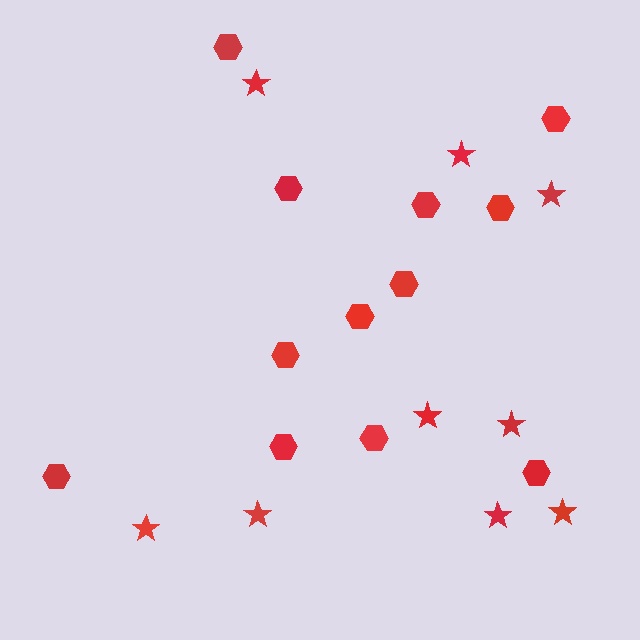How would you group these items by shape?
There are 2 groups: one group of hexagons (12) and one group of stars (9).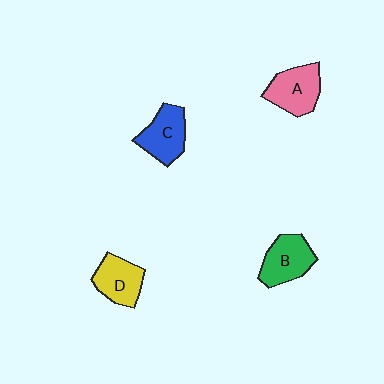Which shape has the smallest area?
Shape D (yellow).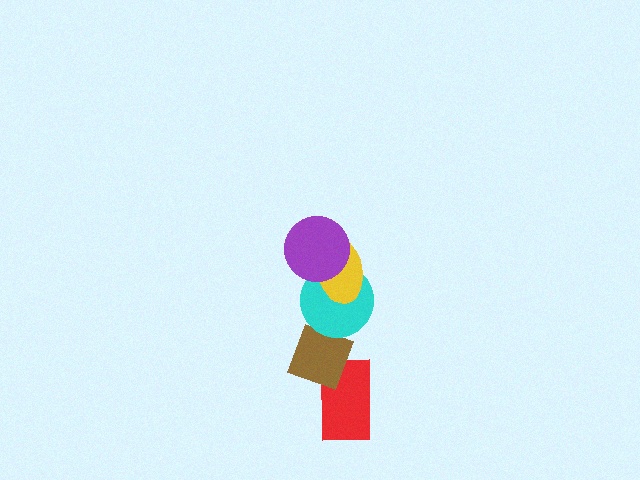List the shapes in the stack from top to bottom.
From top to bottom: the purple circle, the yellow ellipse, the cyan circle, the brown diamond, the red rectangle.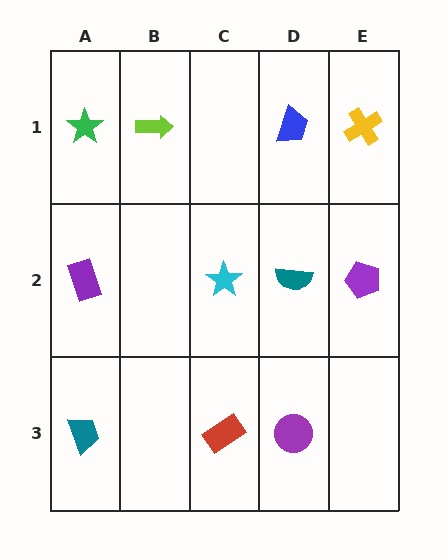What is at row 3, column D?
A purple circle.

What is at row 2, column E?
A purple pentagon.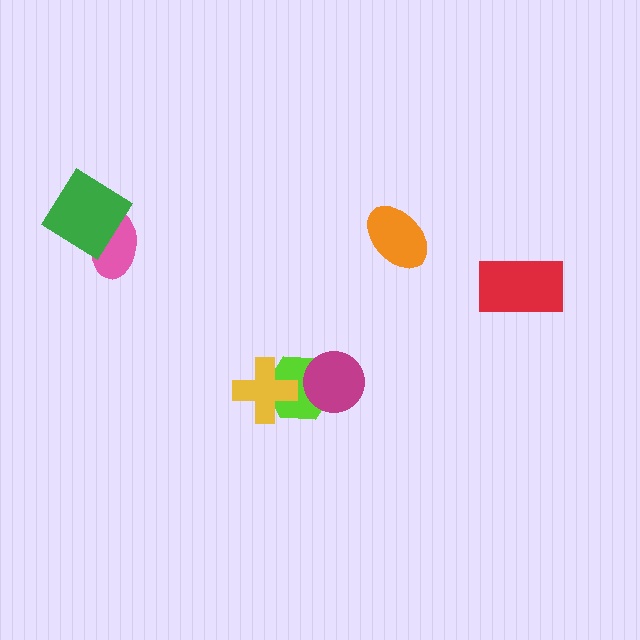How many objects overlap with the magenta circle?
1 object overlaps with the magenta circle.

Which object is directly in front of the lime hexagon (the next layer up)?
The yellow cross is directly in front of the lime hexagon.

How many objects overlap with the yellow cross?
1 object overlaps with the yellow cross.